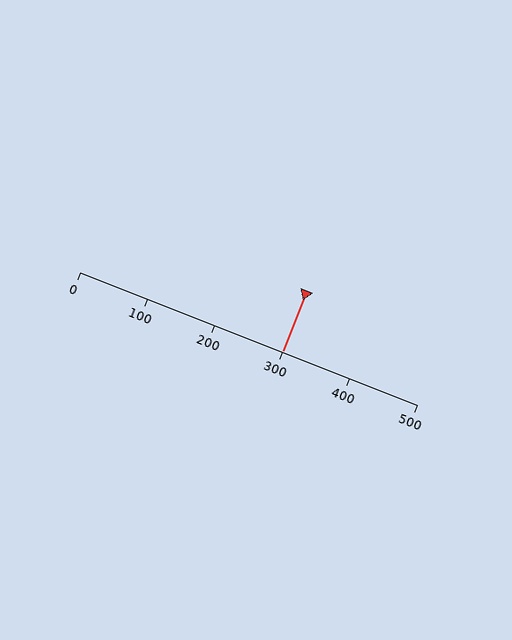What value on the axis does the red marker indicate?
The marker indicates approximately 300.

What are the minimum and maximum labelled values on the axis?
The axis runs from 0 to 500.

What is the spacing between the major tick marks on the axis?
The major ticks are spaced 100 apart.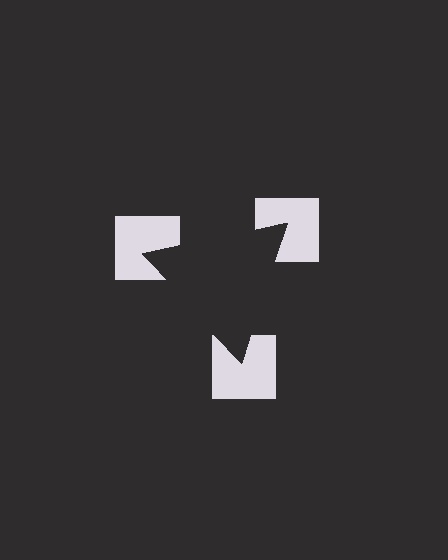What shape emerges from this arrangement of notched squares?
An illusory triangle — its edges are inferred from the aligned wedge cuts in the notched squares, not physically drawn.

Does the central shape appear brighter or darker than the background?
It typically appears slightly darker than the background, even though no actual brightness change is drawn.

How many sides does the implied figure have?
3 sides.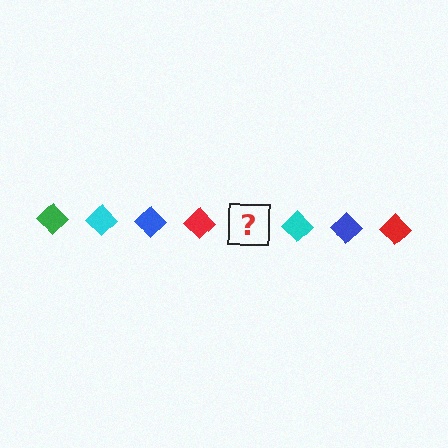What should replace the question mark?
The question mark should be replaced with a green diamond.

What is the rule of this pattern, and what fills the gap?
The rule is that the pattern cycles through green, cyan, blue, red diamonds. The gap should be filled with a green diamond.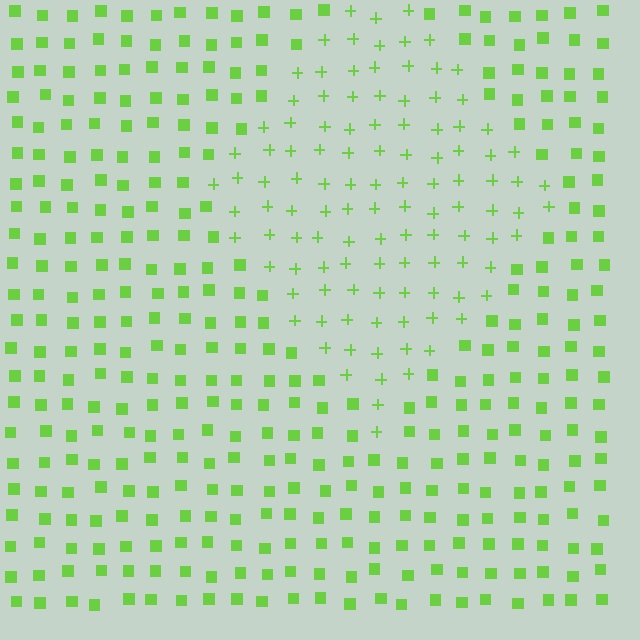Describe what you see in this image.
The image is filled with small lime elements arranged in a uniform grid. A diamond-shaped region contains plus signs, while the surrounding area contains squares. The boundary is defined purely by the change in element shape.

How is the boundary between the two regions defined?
The boundary is defined by a change in element shape: plus signs inside vs. squares outside. All elements share the same color and spacing.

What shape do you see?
I see a diamond.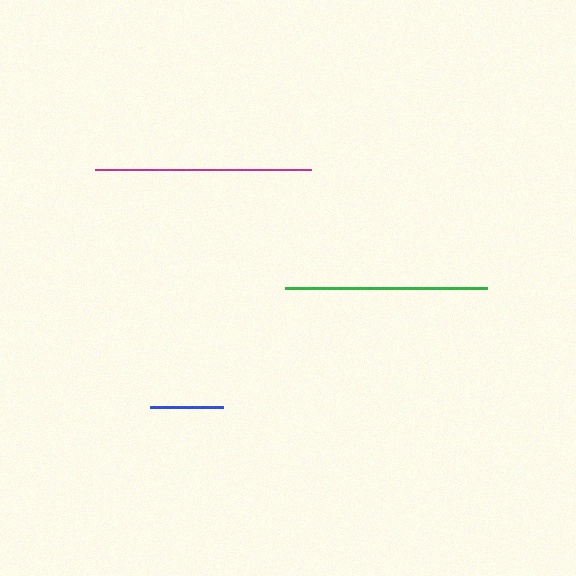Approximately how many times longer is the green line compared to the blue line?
The green line is approximately 2.8 times the length of the blue line.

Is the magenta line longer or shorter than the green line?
The magenta line is longer than the green line.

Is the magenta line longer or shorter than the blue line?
The magenta line is longer than the blue line.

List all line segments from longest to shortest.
From longest to shortest: magenta, green, blue.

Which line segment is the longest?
The magenta line is the longest at approximately 216 pixels.